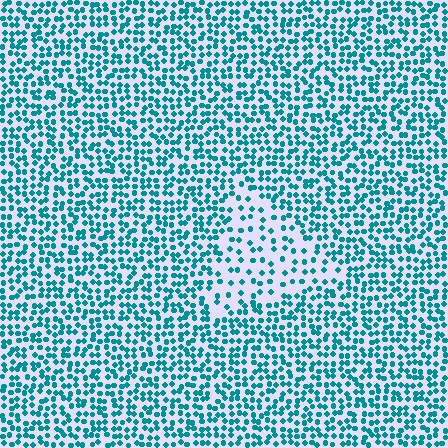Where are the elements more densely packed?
The elements are more densely packed outside the triangle boundary.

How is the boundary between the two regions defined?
The boundary is defined by a change in element density (approximately 2.1x ratio). All elements are the same color, size, and shape.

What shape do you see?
I see a triangle.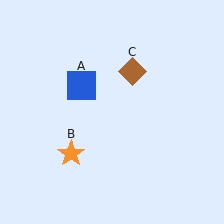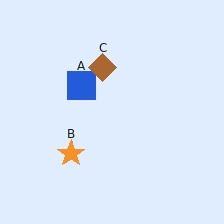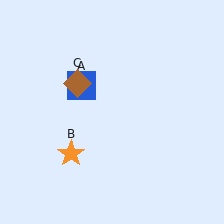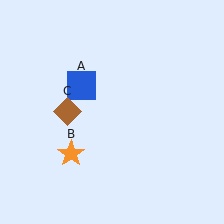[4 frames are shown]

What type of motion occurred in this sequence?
The brown diamond (object C) rotated counterclockwise around the center of the scene.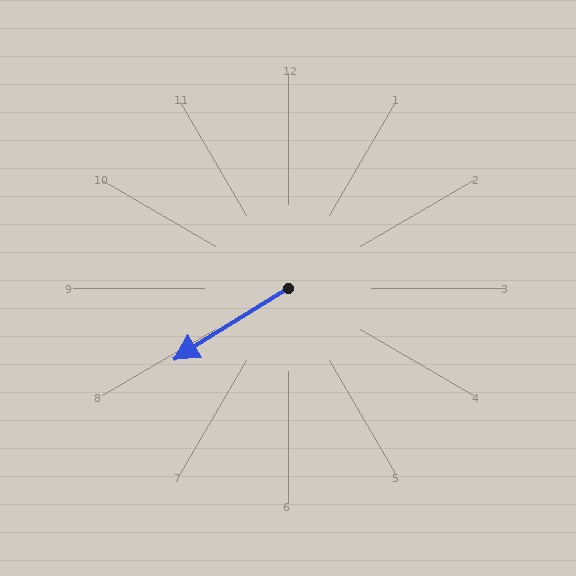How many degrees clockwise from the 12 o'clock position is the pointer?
Approximately 238 degrees.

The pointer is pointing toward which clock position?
Roughly 8 o'clock.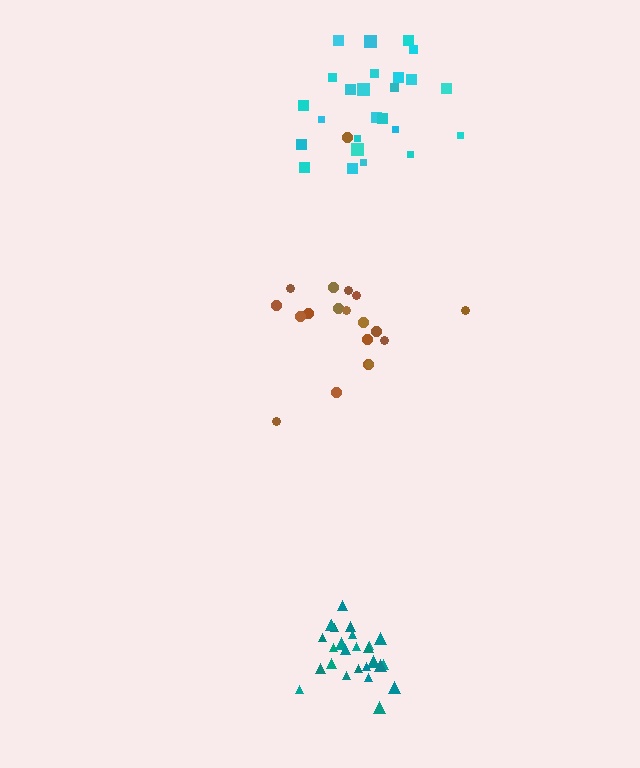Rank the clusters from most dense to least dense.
teal, cyan, brown.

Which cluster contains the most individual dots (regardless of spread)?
Teal (26).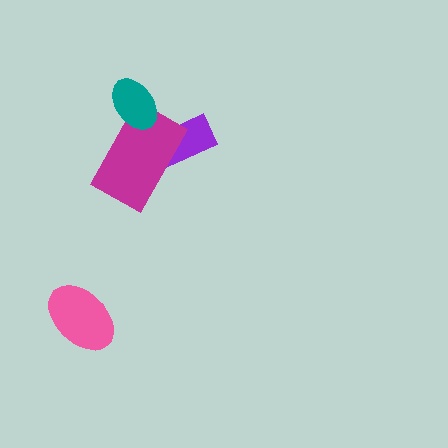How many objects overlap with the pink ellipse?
0 objects overlap with the pink ellipse.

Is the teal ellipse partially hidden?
No, no other shape covers it.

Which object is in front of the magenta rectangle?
The teal ellipse is in front of the magenta rectangle.